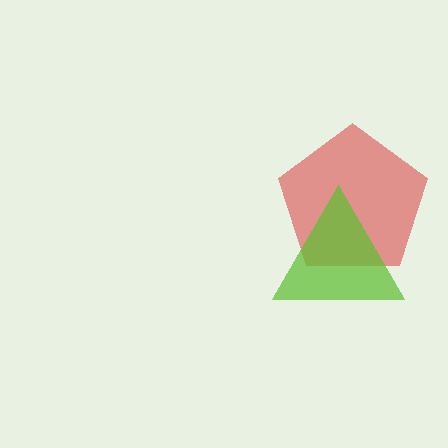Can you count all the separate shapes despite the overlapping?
Yes, there are 2 separate shapes.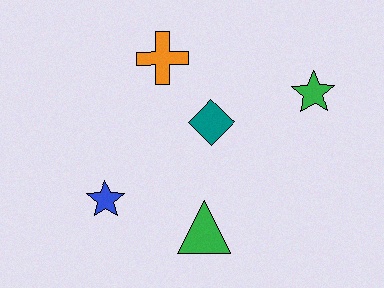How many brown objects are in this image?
There are no brown objects.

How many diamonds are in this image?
There is 1 diamond.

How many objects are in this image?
There are 5 objects.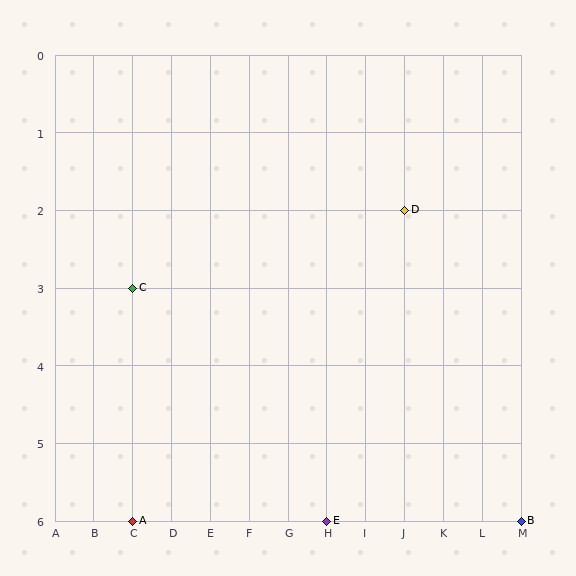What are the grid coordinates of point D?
Point D is at grid coordinates (J, 2).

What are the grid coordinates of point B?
Point B is at grid coordinates (M, 6).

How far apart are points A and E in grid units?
Points A and E are 5 columns apart.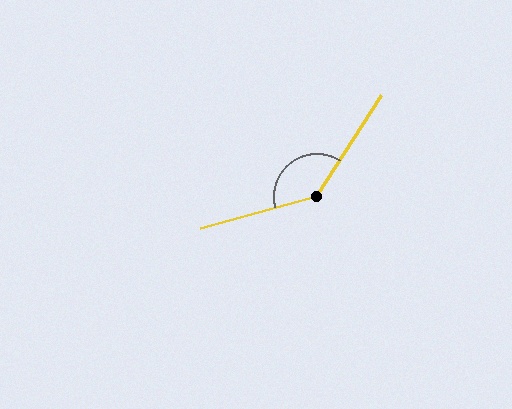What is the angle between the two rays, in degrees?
Approximately 138 degrees.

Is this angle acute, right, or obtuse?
It is obtuse.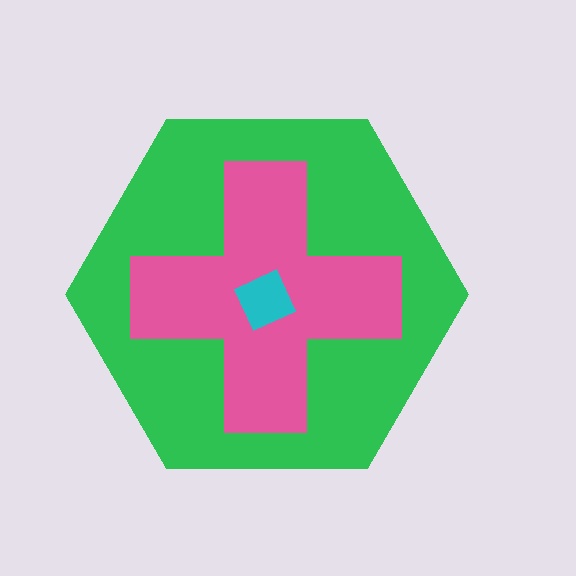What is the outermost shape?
The green hexagon.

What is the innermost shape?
The cyan diamond.